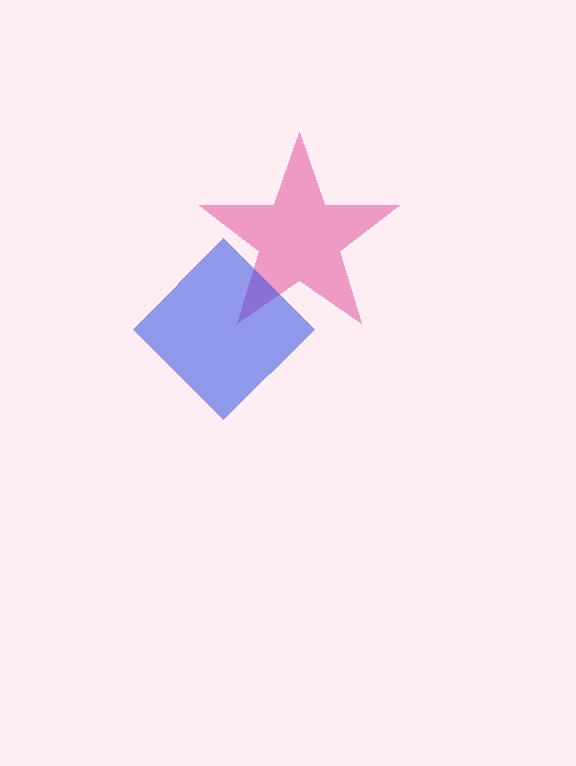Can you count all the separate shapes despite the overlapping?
Yes, there are 2 separate shapes.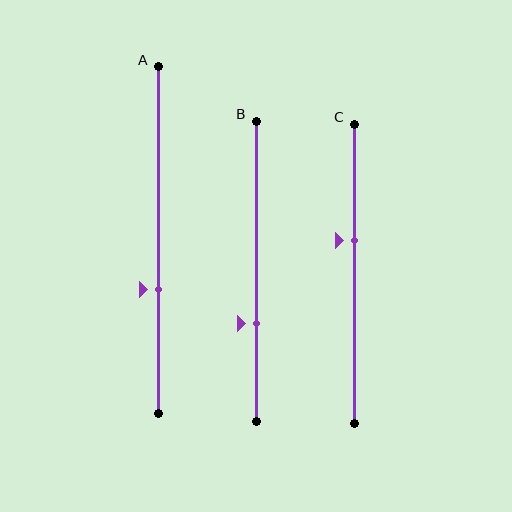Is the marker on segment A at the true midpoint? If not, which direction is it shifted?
No, the marker on segment A is shifted downward by about 14% of the segment length.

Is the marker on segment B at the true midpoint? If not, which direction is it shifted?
No, the marker on segment B is shifted downward by about 17% of the segment length.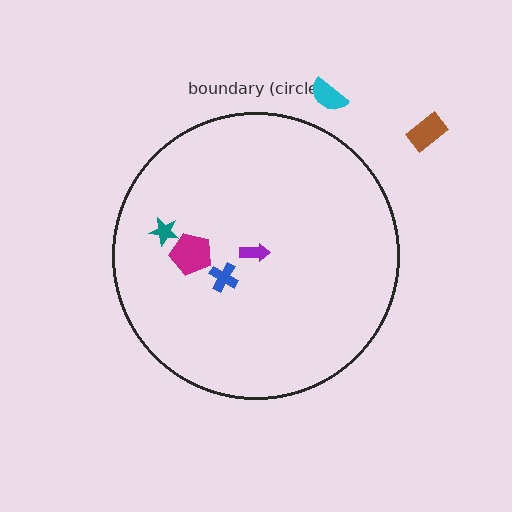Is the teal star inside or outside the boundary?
Inside.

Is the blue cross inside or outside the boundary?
Inside.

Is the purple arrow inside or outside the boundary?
Inside.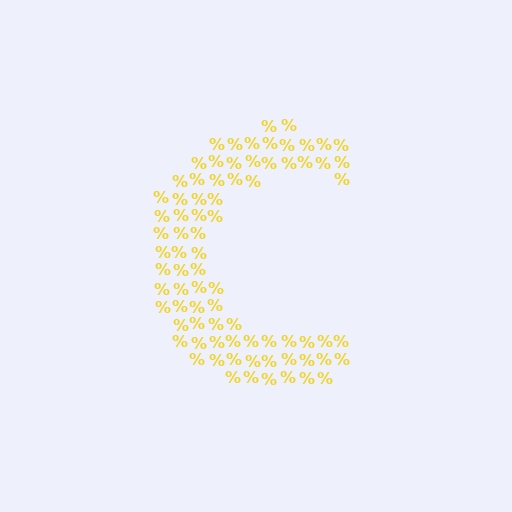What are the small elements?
The small elements are percent signs.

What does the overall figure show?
The overall figure shows the letter C.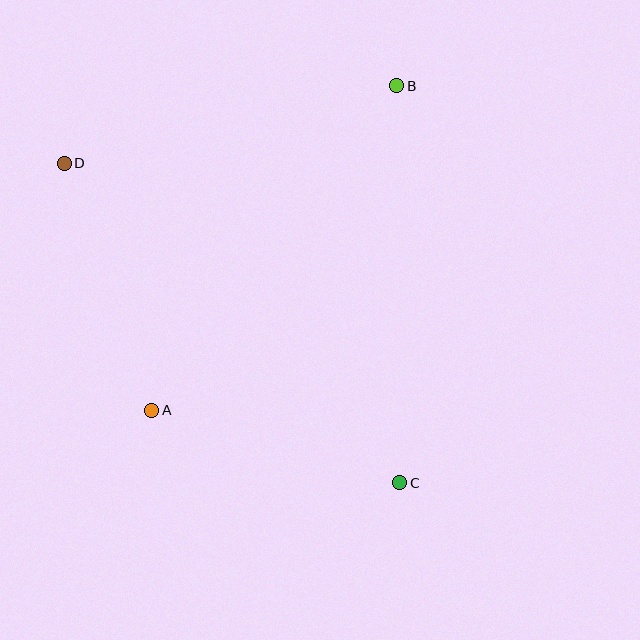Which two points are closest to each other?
Points A and C are closest to each other.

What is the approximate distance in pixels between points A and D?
The distance between A and D is approximately 262 pixels.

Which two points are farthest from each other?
Points C and D are farthest from each other.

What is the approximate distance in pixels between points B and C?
The distance between B and C is approximately 397 pixels.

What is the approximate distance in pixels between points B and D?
The distance between B and D is approximately 341 pixels.